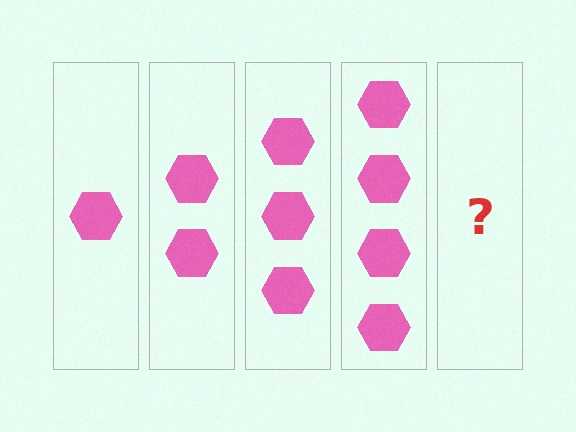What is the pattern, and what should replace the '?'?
The pattern is that each step adds one more hexagon. The '?' should be 5 hexagons.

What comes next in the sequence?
The next element should be 5 hexagons.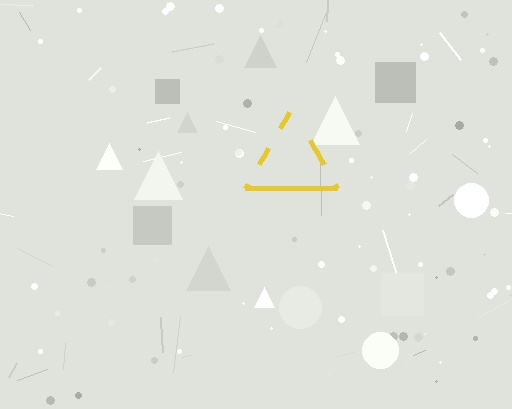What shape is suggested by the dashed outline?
The dashed outline suggests a triangle.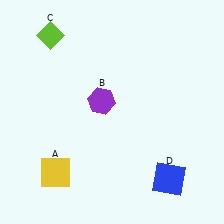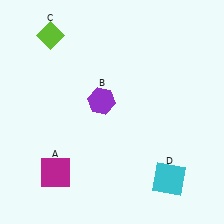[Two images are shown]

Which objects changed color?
A changed from yellow to magenta. D changed from blue to cyan.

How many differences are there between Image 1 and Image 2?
There are 2 differences between the two images.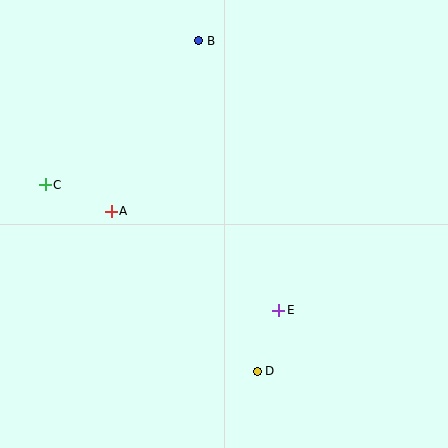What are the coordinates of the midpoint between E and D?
The midpoint between E and D is at (268, 341).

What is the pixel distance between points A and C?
The distance between A and C is 71 pixels.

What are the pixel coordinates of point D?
Point D is at (257, 371).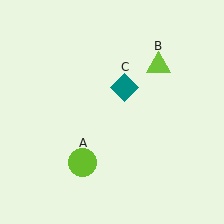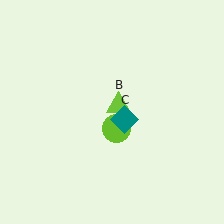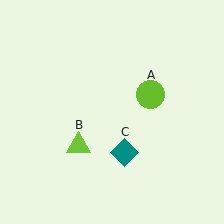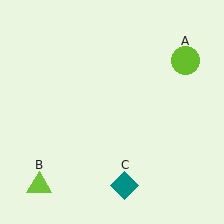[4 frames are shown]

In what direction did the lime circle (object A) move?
The lime circle (object A) moved up and to the right.